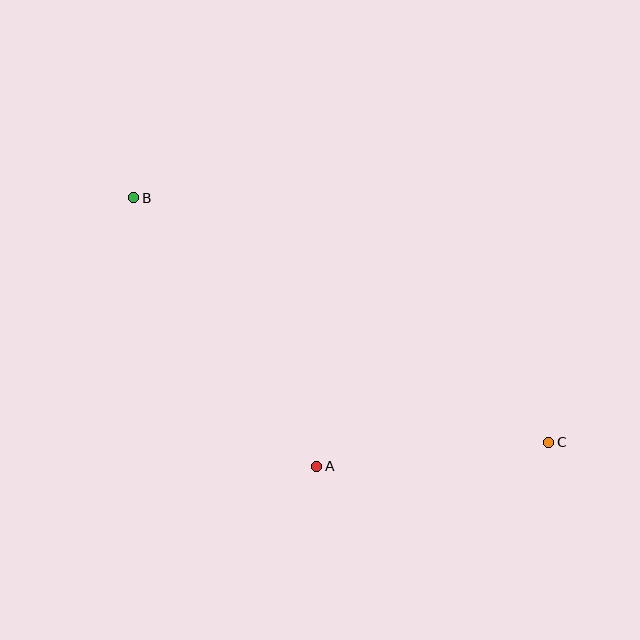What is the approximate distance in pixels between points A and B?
The distance between A and B is approximately 325 pixels.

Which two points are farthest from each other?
Points B and C are farthest from each other.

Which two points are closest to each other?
Points A and C are closest to each other.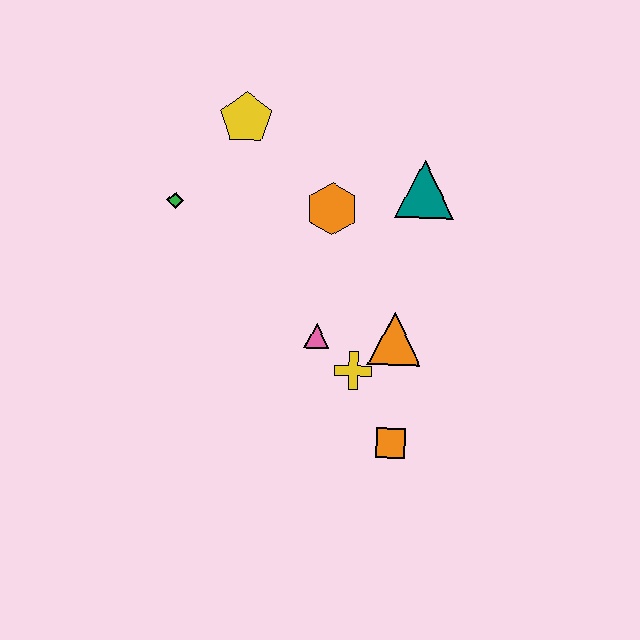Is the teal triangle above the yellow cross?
Yes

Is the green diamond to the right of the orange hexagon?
No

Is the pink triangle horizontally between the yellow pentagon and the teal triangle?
Yes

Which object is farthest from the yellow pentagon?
The orange square is farthest from the yellow pentagon.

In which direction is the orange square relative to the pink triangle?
The orange square is below the pink triangle.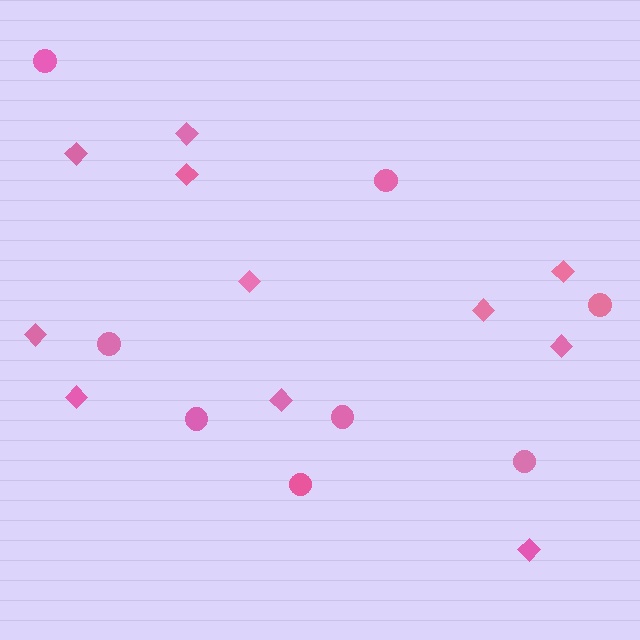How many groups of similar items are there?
There are 2 groups: one group of circles (8) and one group of diamonds (11).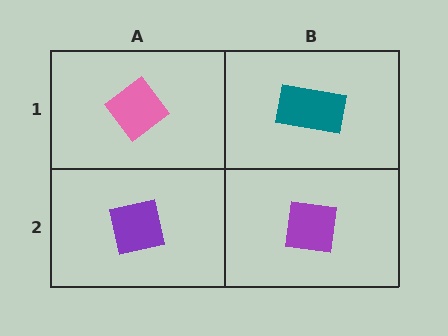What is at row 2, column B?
A purple square.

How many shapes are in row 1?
2 shapes.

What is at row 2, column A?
A purple square.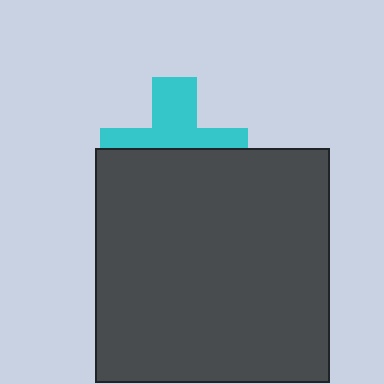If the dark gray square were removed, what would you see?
You would see the complete cyan cross.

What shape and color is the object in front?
The object in front is a dark gray square.